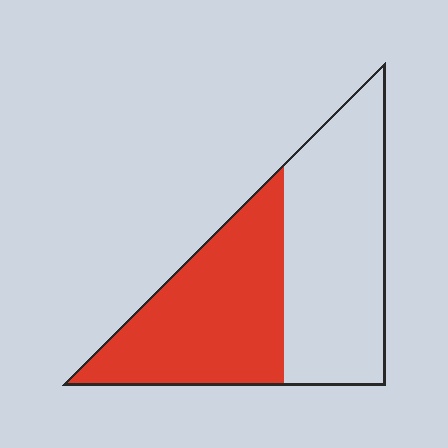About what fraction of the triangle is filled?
About one half (1/2).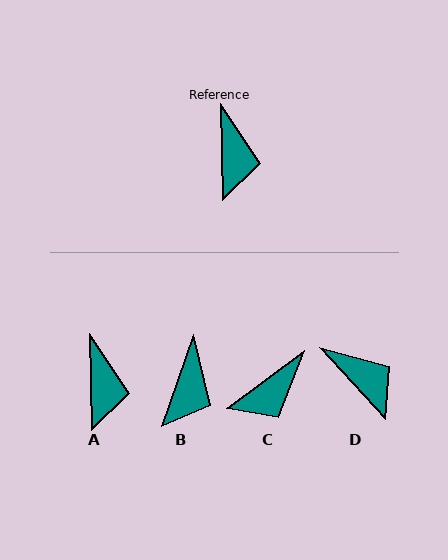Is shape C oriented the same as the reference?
No, it is off by about 54 degrees.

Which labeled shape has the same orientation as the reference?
A.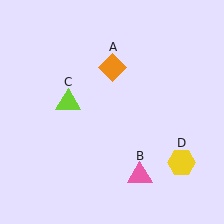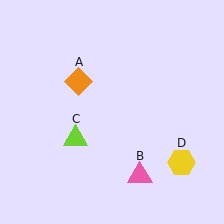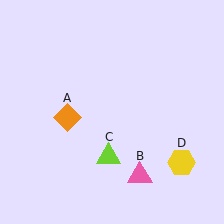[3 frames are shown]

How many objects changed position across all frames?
2 objects changed position: orange diamond (object A), lime triangle (object C).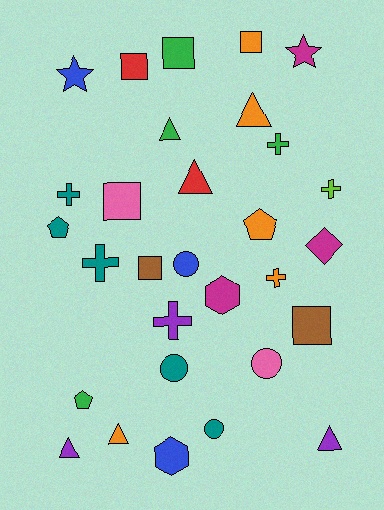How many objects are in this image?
There are 30 objects.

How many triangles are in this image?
There are 6 triangles.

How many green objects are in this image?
There are 4 green objects.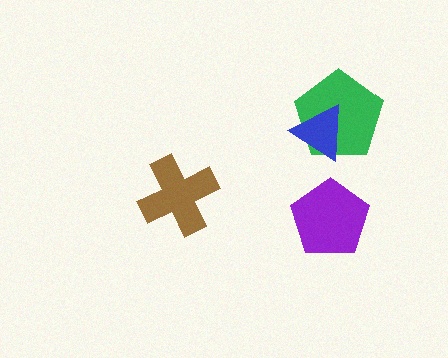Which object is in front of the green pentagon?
The blue triangle is in front of the green pentagon.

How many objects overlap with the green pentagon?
1 object overlaps with the green pentagon.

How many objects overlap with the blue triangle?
1 object overlaps with the blue triangle.